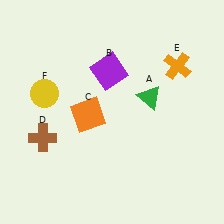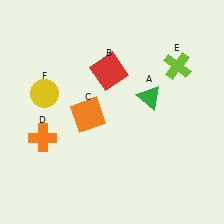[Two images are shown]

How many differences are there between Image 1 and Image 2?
There are 3 differences between the two images.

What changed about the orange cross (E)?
In Image 1, E is orange. In Image 2, it changed to lime.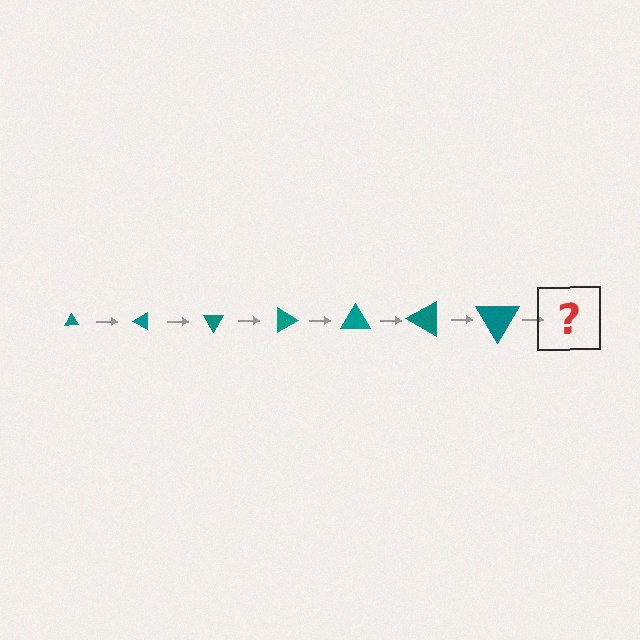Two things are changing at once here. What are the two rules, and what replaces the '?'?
The two rules are that the triangle grows larger each step and it rotates 30 degrees each step. The '?' should be a triangle, larger than the previous one and rotated 210 degrees from the start.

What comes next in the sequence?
The next element should be a triangle, larger than the previous one and rotated 210 degrees from the start.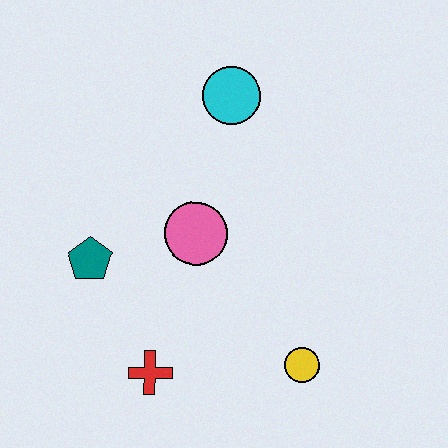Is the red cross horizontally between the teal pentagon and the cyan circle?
Yes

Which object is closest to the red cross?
The teal pentagon is closest to the red cross.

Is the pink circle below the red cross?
No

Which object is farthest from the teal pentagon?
The yellow circle is farthest from the teal pentagon.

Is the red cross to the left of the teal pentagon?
No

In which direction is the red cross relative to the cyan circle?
The red cross is below the cyan circle.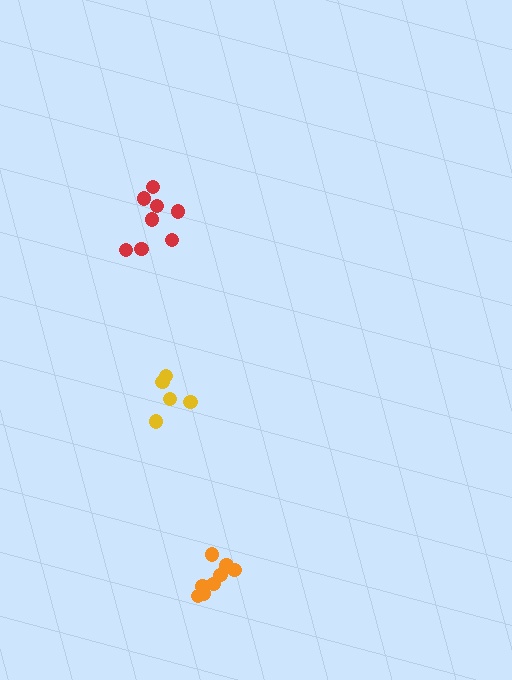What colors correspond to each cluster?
The clusters are colored: red, orange, yellow.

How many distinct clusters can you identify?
There are 3 distinct clusters.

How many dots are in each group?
Group 1: 8 dots, Group 2: 8 dots, Group 3: 5 dots (21 total).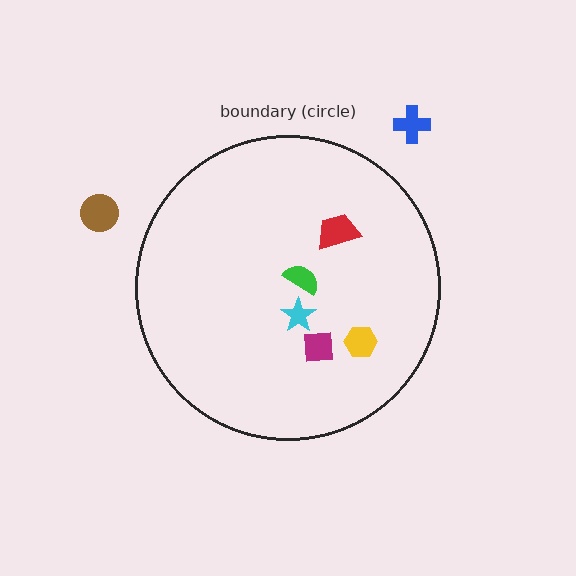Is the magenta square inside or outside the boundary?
Inside.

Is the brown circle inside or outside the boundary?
Outside.